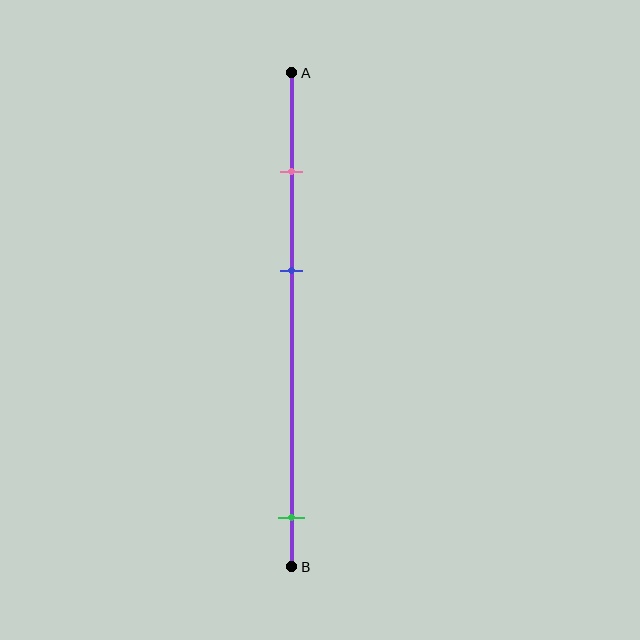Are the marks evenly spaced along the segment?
No, the marks are not evenly spaced.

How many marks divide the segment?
There are 3 marks dividing the segment.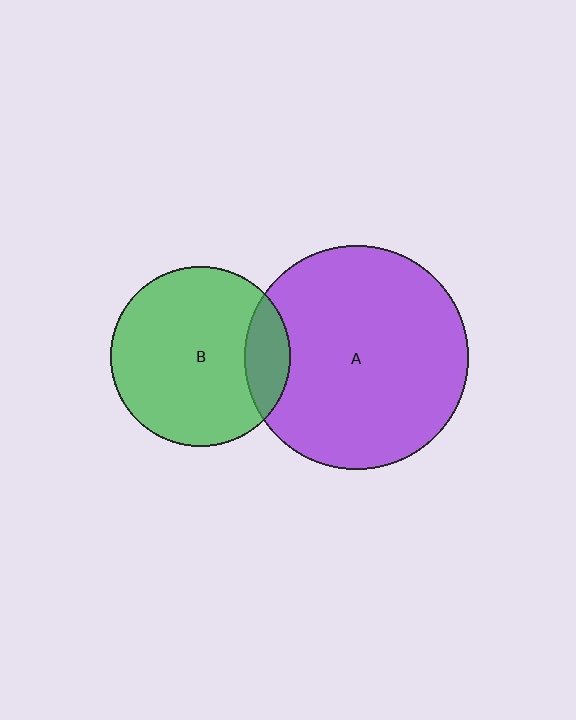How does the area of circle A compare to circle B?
Approximately 1.6 times.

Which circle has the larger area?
Circle A (purple).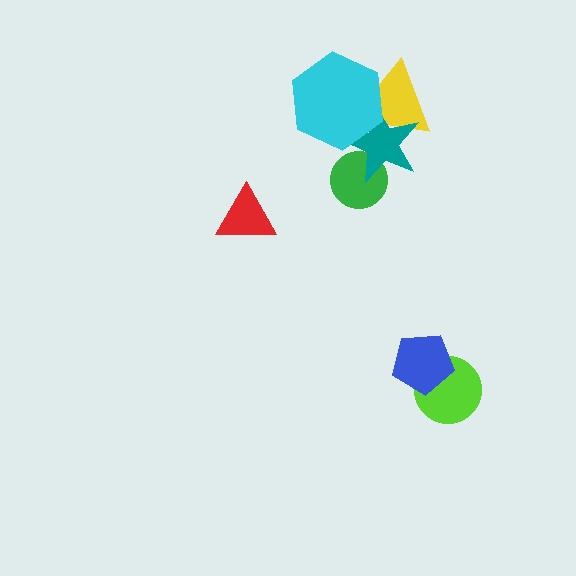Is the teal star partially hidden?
Yes, it is partially covered by another shape.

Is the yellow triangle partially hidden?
Yes, it is partially covered by another shape.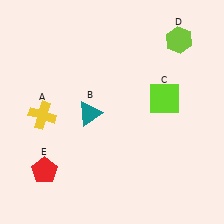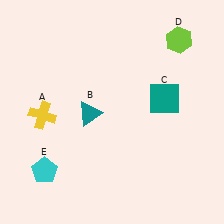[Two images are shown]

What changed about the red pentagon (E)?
In Image 1, E is red. In Image 2, it changed to cyan.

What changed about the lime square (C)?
In Image 1, C is lime. In Image 2, it changed to teal.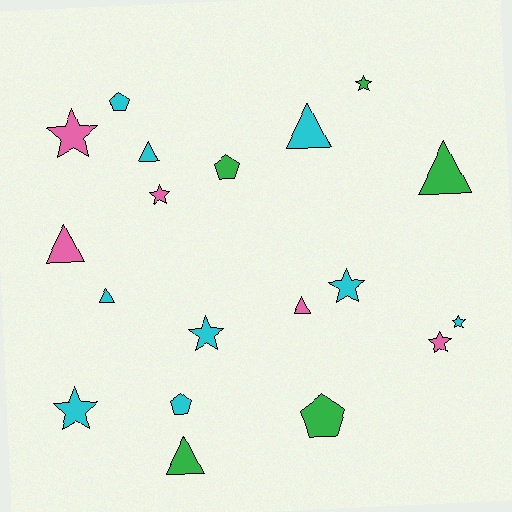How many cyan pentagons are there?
There are 2 cyan pentagons.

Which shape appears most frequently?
Star, with 8 objects.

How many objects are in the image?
There are 19 objects.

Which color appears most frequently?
Cyan, with 9 objects.